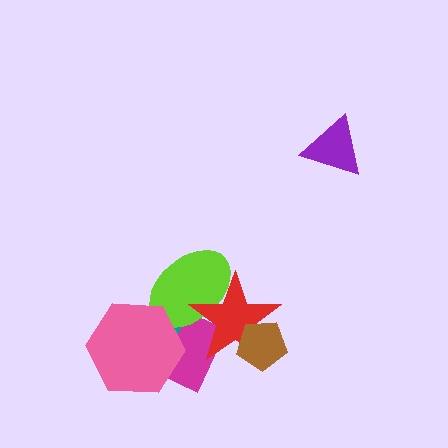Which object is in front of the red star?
The brown pentagon is in front of the red star.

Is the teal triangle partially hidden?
Yes, it is partially covered by another shape.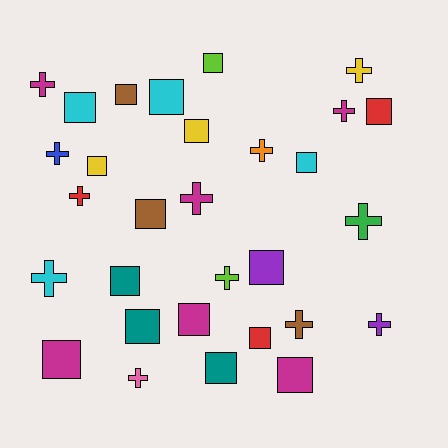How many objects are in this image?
There are 30 objects.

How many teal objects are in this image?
There are 3 teal objects.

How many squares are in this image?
There are 17 squares.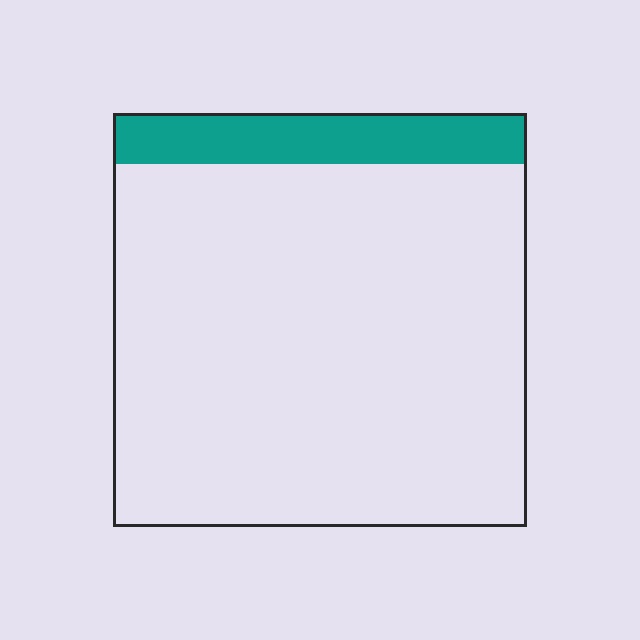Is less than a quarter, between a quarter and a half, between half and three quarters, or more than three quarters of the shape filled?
Less than a quarter.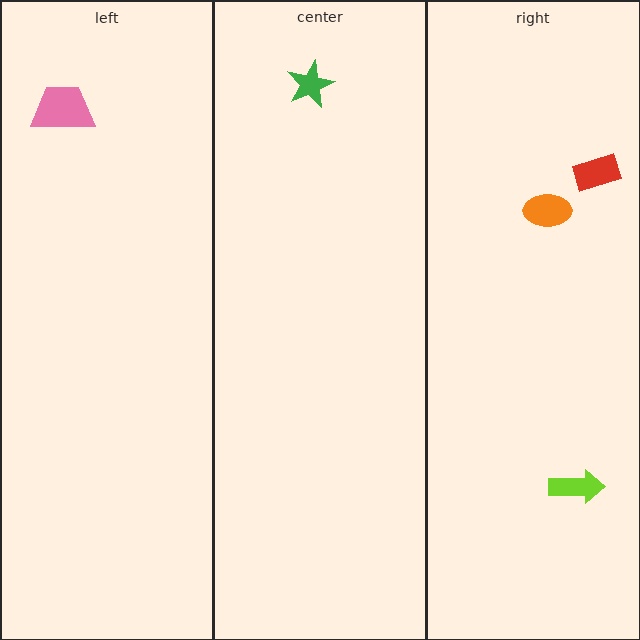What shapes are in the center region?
The green star.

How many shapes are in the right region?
3.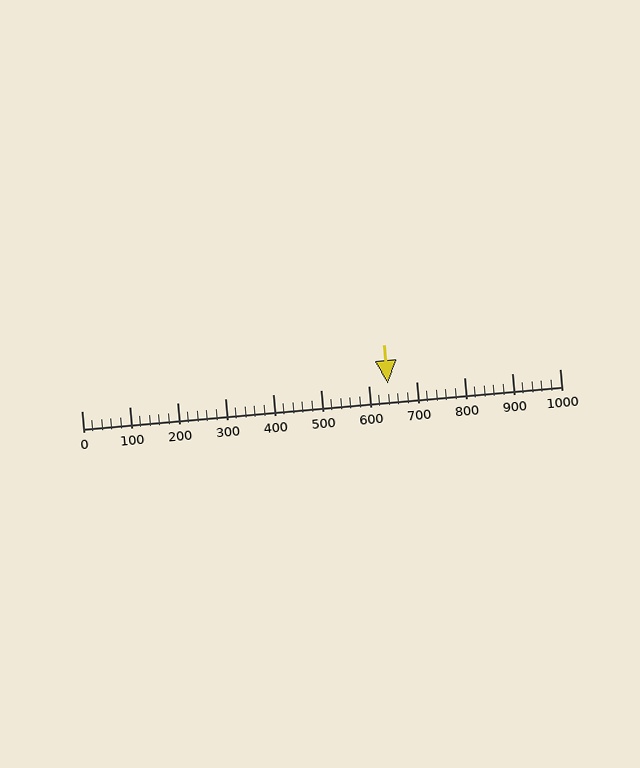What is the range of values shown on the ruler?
The ruler shows values from 0 to 1000.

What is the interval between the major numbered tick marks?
The major tick marks are spaced 100 units apart.